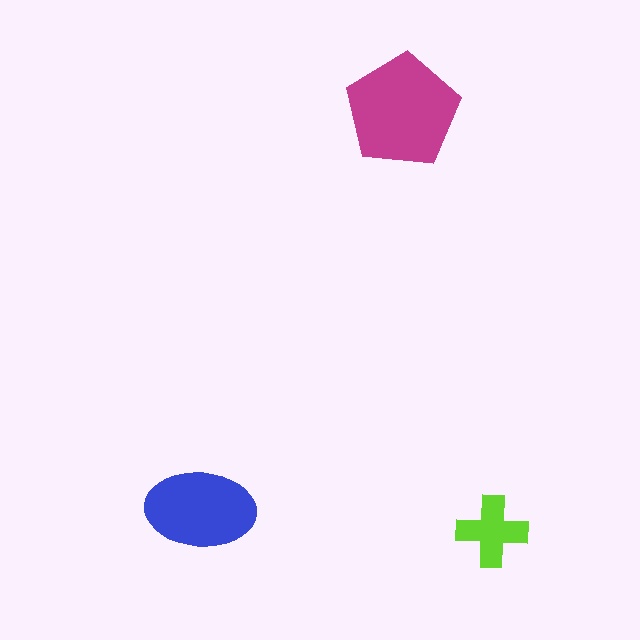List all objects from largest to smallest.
The magenta pentagon, the blue ellipse, the lime cross.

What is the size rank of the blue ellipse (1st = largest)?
2nd.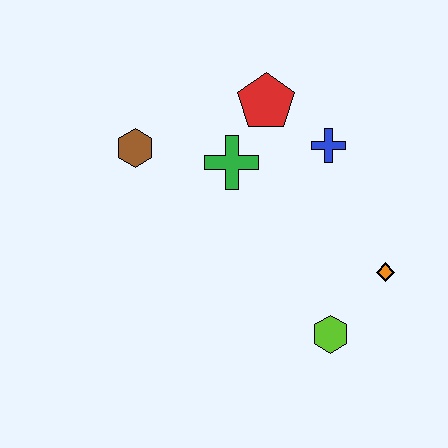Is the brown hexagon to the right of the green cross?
No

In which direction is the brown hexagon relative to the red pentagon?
The brown hexagon is to the left of the red pentagon.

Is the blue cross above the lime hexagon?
Yes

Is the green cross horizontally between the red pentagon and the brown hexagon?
Yes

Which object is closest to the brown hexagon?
The green cross is closest to the brown hexagon.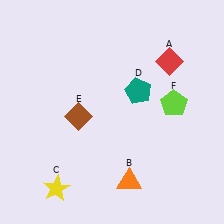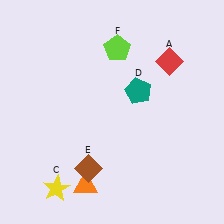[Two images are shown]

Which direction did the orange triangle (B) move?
The orange triangle (B) moved left.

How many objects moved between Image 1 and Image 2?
3 objects moved between the two images.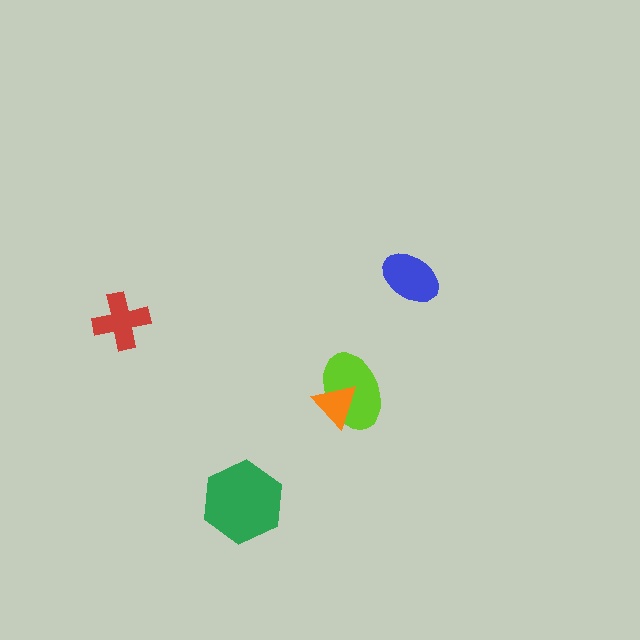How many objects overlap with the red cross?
0 objects overlap with the red cross.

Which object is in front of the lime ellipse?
The orange triangle is in front of the lime ellipse.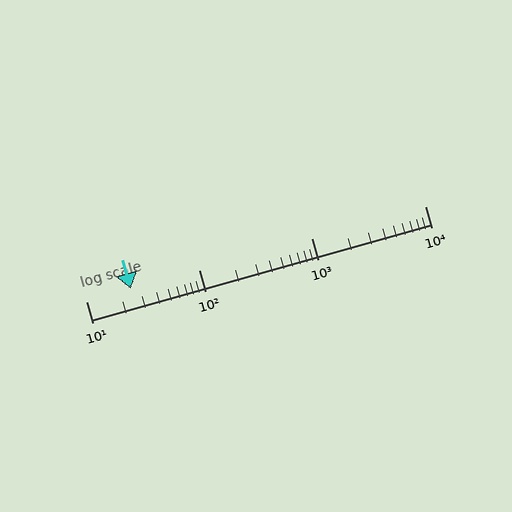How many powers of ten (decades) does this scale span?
The scale spans 3 decades, from 10 to 10000.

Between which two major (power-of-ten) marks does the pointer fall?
The pointer is between 10 and 100.